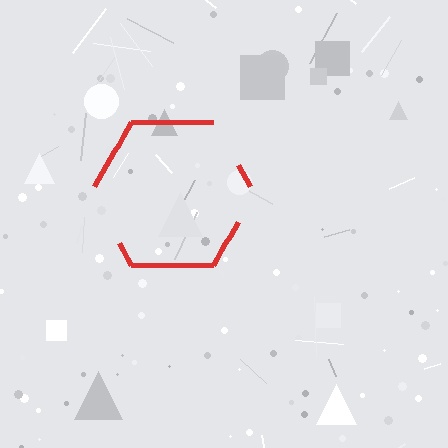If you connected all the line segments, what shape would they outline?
They would outline a hexagon.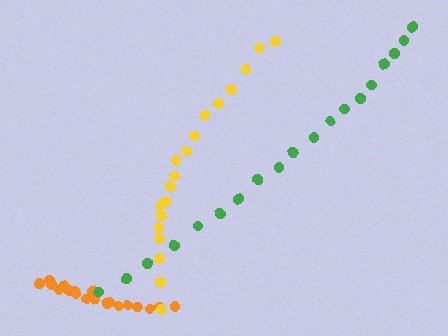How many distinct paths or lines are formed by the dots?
There are 3 distinct paths.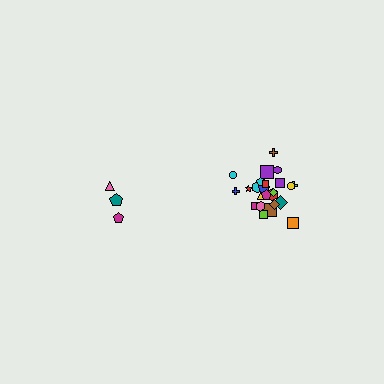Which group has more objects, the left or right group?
The right group.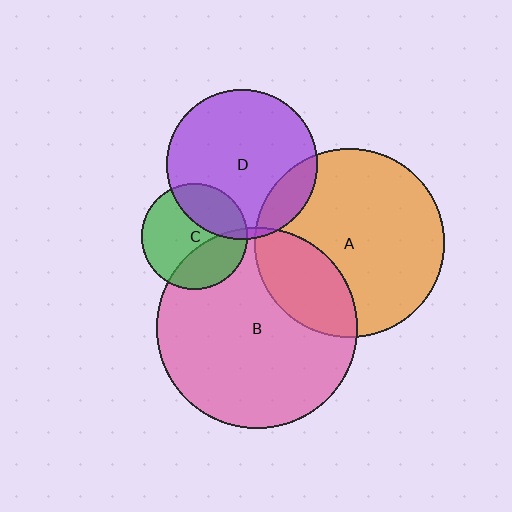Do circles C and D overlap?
Yes.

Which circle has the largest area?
Circle B (pink).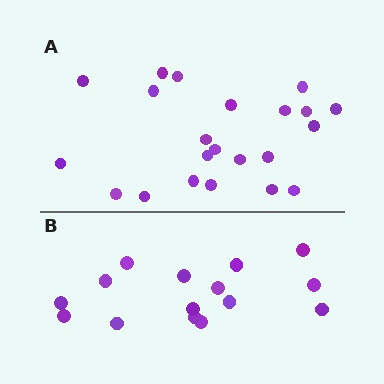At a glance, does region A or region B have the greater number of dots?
Region A (the top region) has more dots.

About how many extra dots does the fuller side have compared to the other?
Region A has roughly 8 or so more dots than region B.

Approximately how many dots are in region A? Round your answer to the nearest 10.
About 20 dots. (The exact count is 22, which rounds to 20.)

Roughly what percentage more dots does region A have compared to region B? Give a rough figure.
About 45% more.